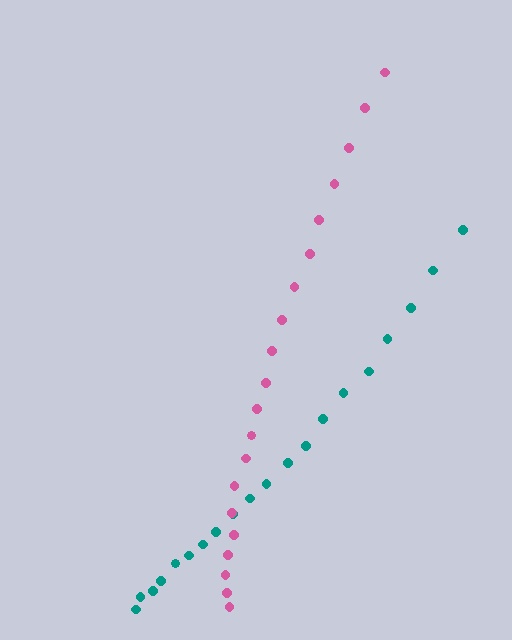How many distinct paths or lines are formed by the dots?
There are 2 distinct paths.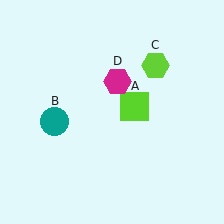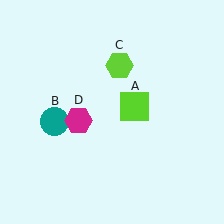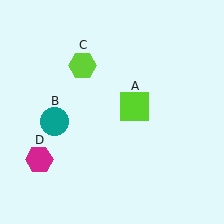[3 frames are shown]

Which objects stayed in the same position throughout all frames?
Lime square (object A) and teal circle (object B) remained stationary.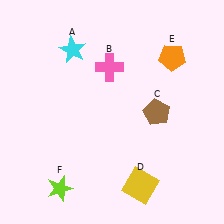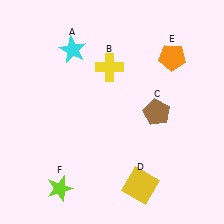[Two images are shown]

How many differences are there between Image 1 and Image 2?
There is 1 difference between the two images.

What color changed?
The cross (B) changed from pink in Image 1 to yellow in Image 2.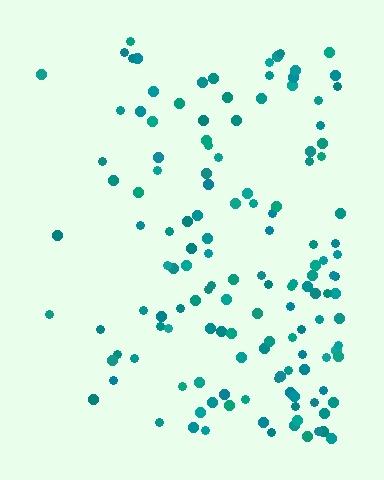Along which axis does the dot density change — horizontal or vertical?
Horizontal.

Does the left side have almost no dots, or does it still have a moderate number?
Still a moderate number, just noticeably fewer than the right.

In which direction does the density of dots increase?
From left to right, with the right side densest.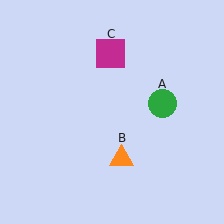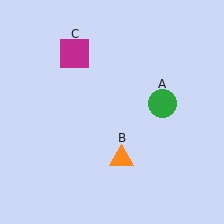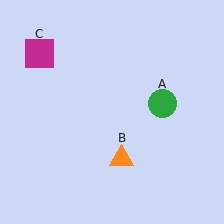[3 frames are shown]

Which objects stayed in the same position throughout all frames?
Green circle (object A) and orange triangle (object B) remained stationary.